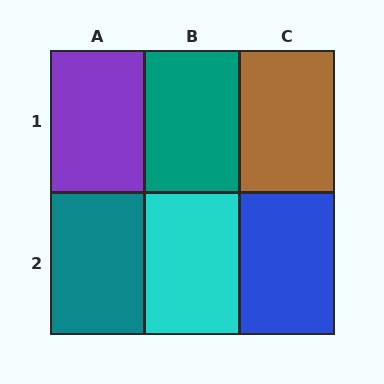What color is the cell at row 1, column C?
Brown.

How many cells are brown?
1 cell is brown.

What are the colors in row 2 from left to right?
Teal, cyan, blue.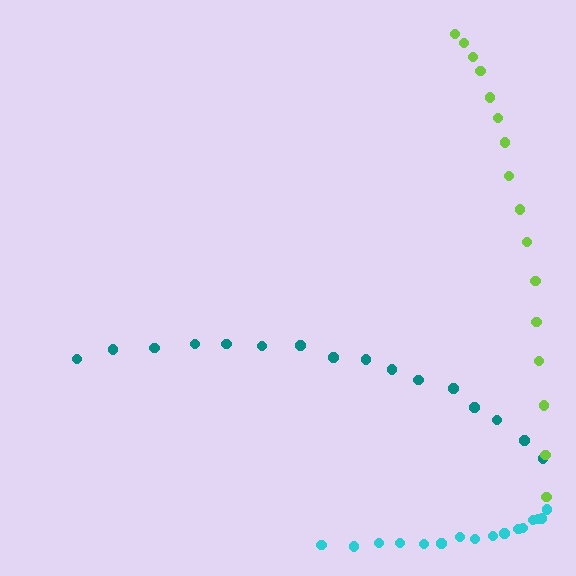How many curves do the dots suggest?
There are 3 distinct paths.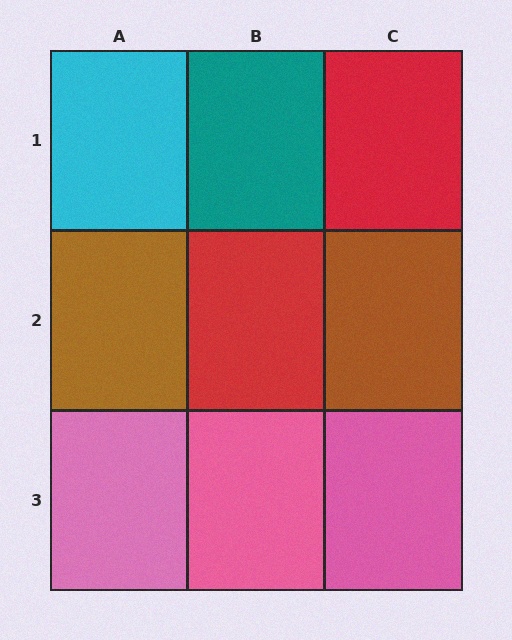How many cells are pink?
3 cells are pink.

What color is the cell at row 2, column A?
Brown.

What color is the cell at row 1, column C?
Red.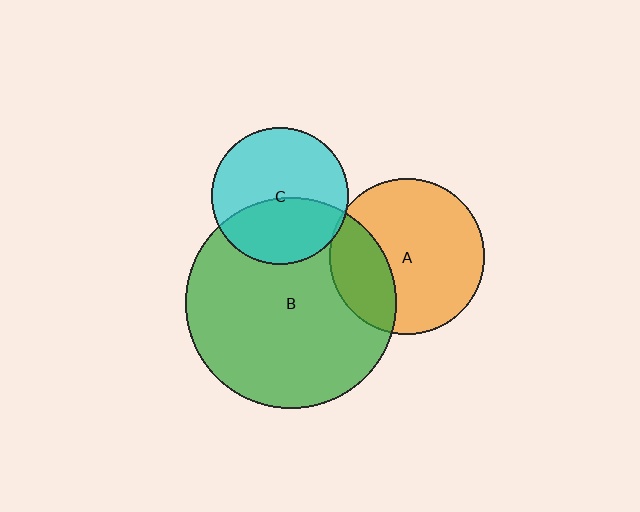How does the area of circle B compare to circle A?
Approximately 1.8 times.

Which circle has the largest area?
Circle B (green).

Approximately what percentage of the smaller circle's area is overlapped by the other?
Approximately 5%.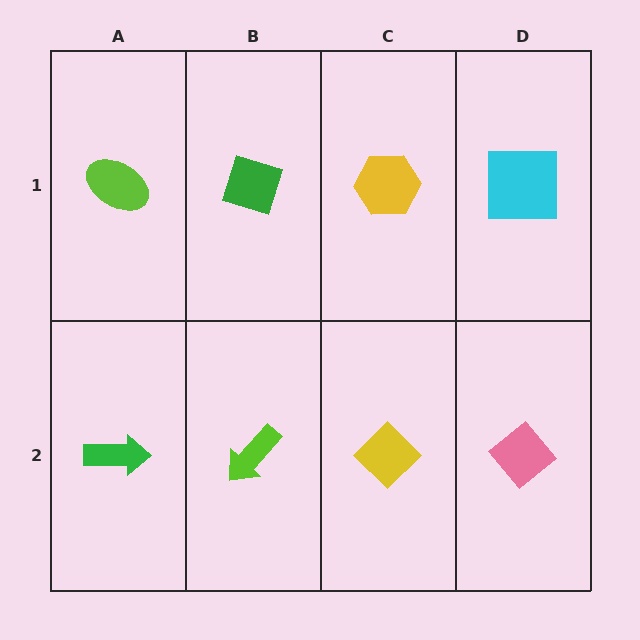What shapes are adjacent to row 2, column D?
A cyan square (row 1, column D), a yellow diamond (row 2, column C).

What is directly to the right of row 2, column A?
A lime arrow.